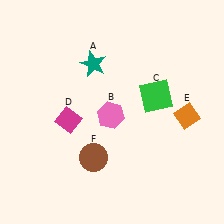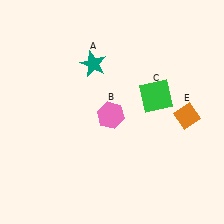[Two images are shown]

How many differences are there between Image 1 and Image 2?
There are 2 differences between the two images.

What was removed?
The magenta diamond (D), the brown circle (F) were removed in Image 2.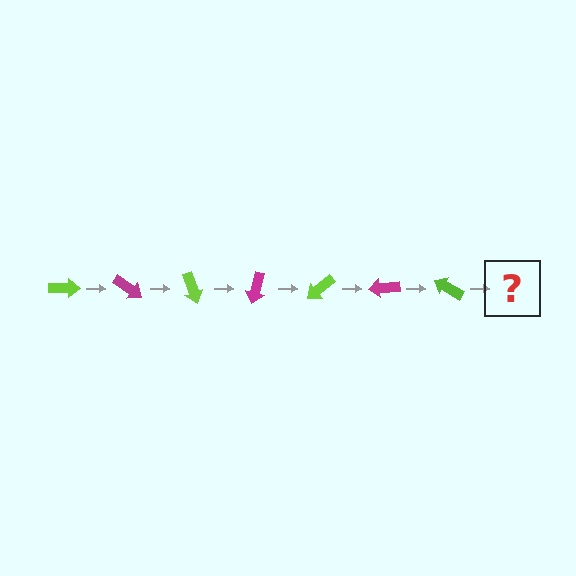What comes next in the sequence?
The next element should be a magenta arrow, rotated 245 degrees from the start.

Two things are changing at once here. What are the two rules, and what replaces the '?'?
The two rules are that it rotates 35 degrees each step and the color cycles through lime and magenta. The '?' should be a magenta arrow, rotated 245 degrees from the start.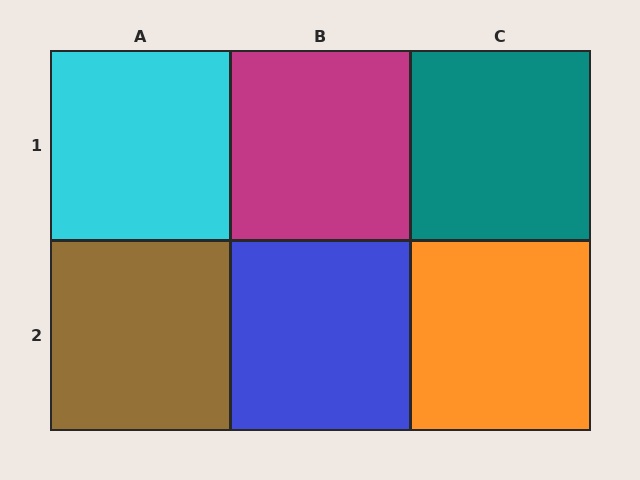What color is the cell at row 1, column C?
Teal.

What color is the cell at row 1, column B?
Magenta.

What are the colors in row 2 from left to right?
Brown, blue, orange.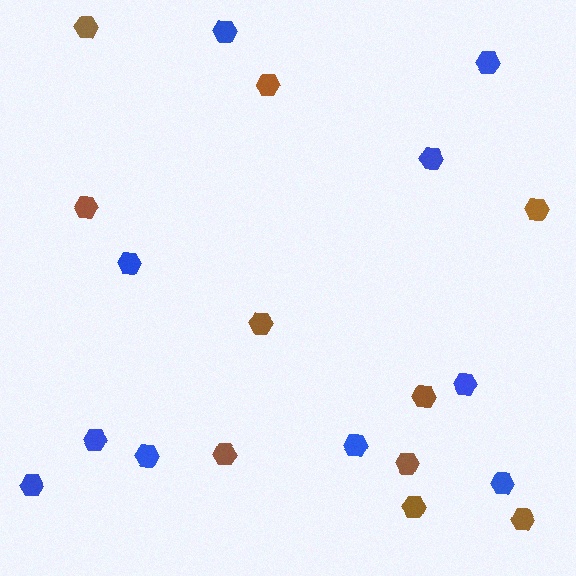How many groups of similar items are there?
There are 2 groups: one group of brown hexagons (10) and one group of blue hexagons (10).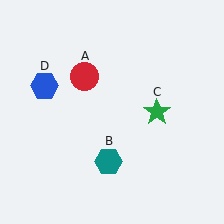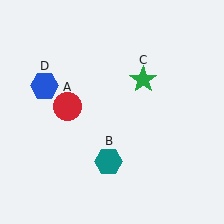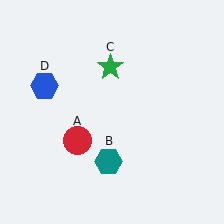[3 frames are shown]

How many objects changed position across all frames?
2 objects changed position: red circle (object A), green star (object C).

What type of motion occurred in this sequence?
The red circle (object A), green star (object C) rotated counterclockwise around the center of the scene.